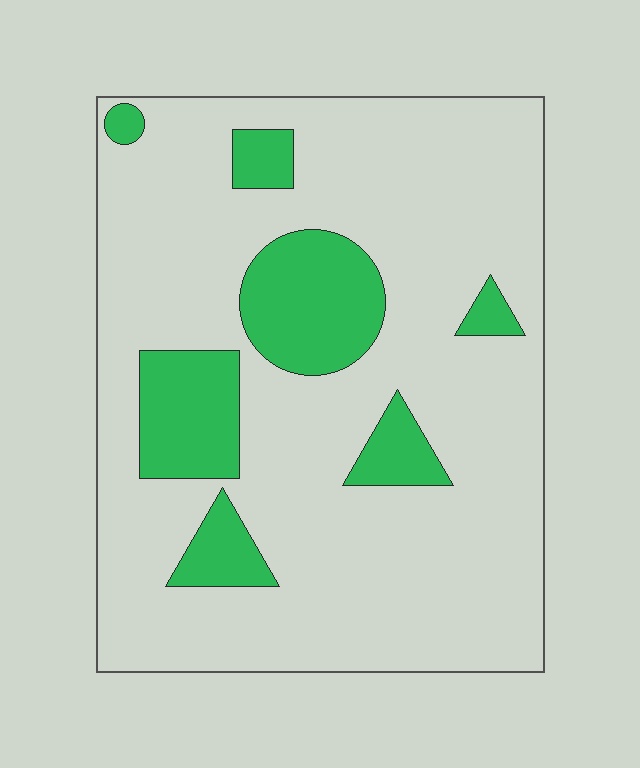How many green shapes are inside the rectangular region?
7.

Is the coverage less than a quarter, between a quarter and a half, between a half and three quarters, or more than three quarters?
Less than a quarter.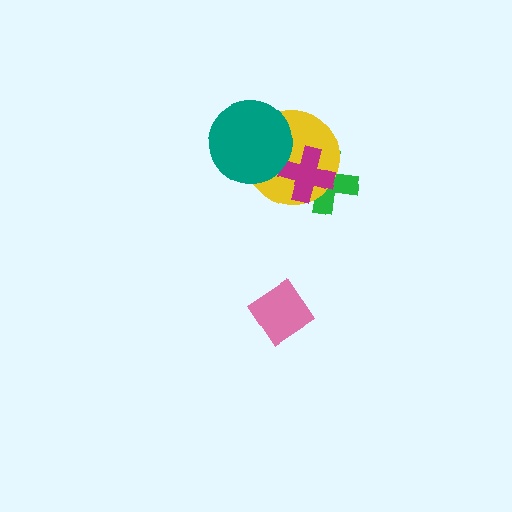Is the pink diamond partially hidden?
No, no other shape covers it.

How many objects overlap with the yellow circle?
3 objects overlap with the yellow circle.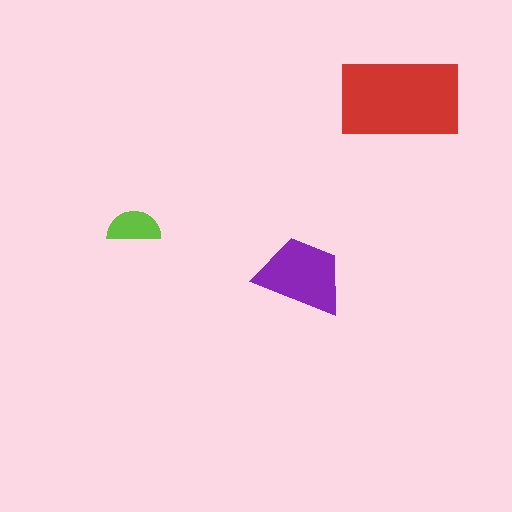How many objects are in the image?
There are 3 objects in the image.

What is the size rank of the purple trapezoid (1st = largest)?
2nd.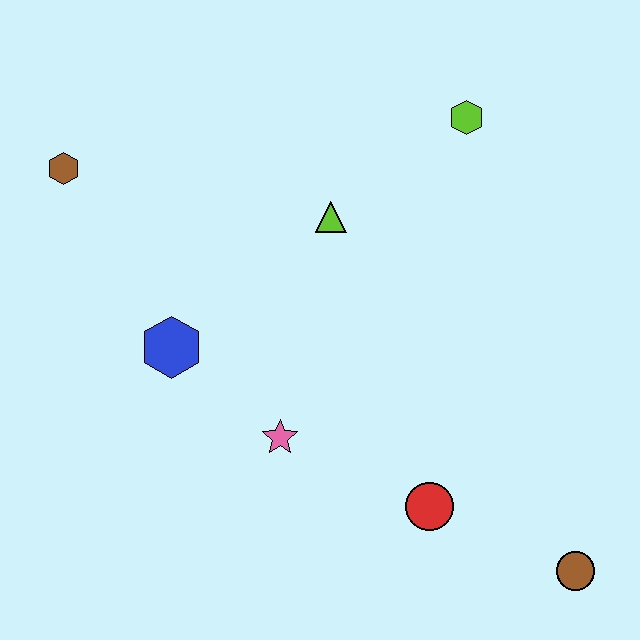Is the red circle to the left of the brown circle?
Yes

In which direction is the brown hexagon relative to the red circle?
The brown hexagon is to the left of the red circle.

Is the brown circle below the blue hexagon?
Yes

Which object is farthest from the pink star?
The lime hexagon is farthest from the pink star.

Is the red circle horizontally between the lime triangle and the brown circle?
Yes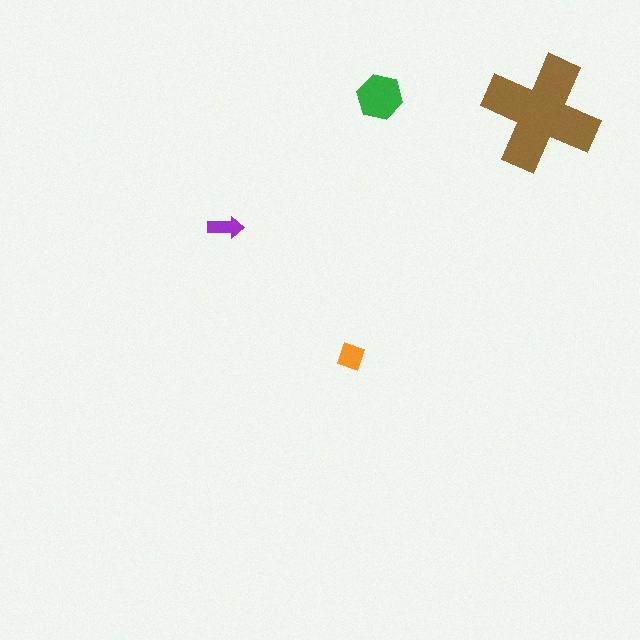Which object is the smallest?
The purple arrow.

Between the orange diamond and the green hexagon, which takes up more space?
The green hexagon.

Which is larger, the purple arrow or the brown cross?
The brown cross.